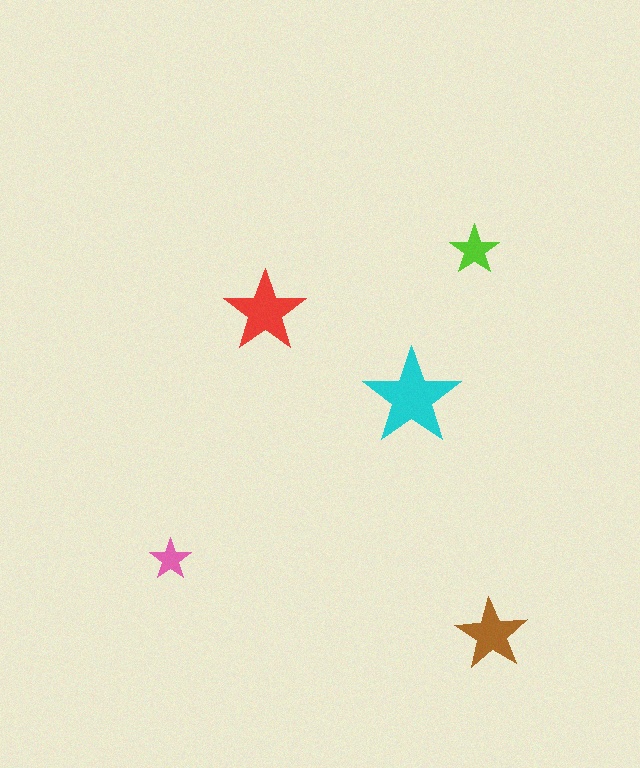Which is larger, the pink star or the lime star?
The lime one.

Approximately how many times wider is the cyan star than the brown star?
About 1.5 times wider.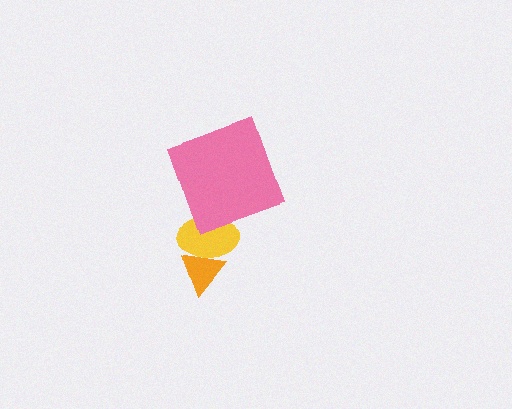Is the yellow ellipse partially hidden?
Yes, it is partially covered by another shape.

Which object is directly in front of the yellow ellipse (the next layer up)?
The pink square is directly in front of the yellow ellipse.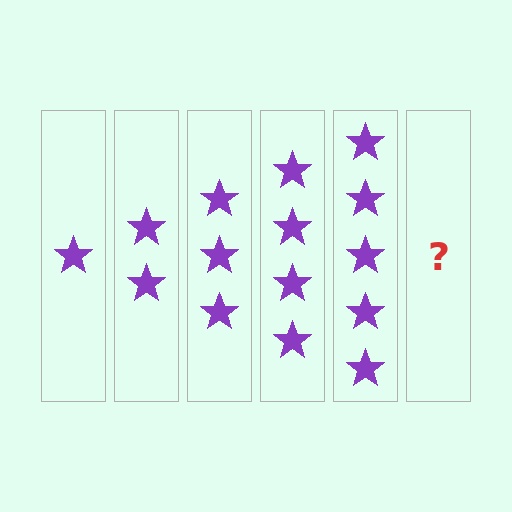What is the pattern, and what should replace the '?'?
The pattern is that each step adds one more star. The '?' should be 6 stars.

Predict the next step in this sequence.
The next step is 6 stars.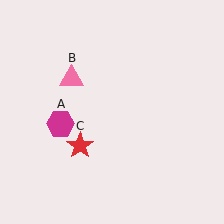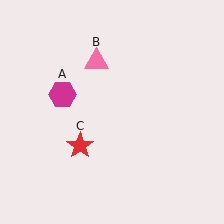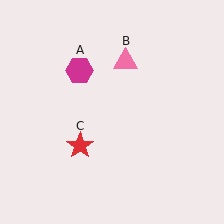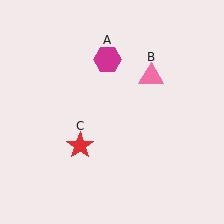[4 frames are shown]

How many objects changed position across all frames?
2 objects changed position: magenta hexagon (object A), pink triangle (object B).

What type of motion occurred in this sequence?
The magenta hexagon (object A), pink triangle (object B) rotated clockwise around the center of the scene.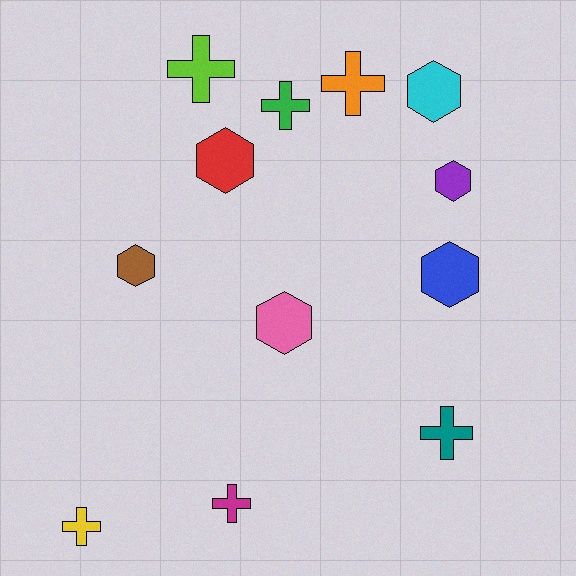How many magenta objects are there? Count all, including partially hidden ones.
There is 1 magenta object.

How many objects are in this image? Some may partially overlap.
There are 12 objects.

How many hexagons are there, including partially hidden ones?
There are 6 hexagons.